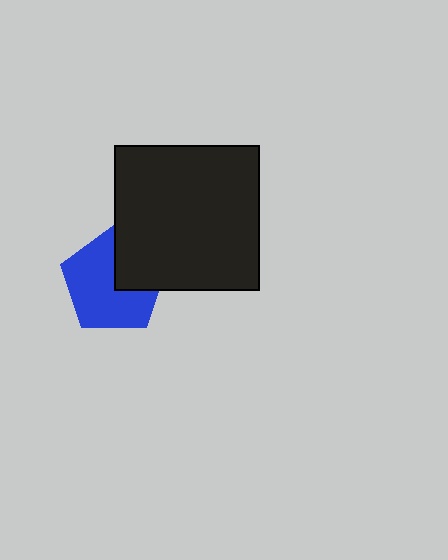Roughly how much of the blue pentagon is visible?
Most of it is visible (roughly 68%).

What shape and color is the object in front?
The object in front is a black square.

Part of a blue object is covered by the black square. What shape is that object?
It is a pentagon.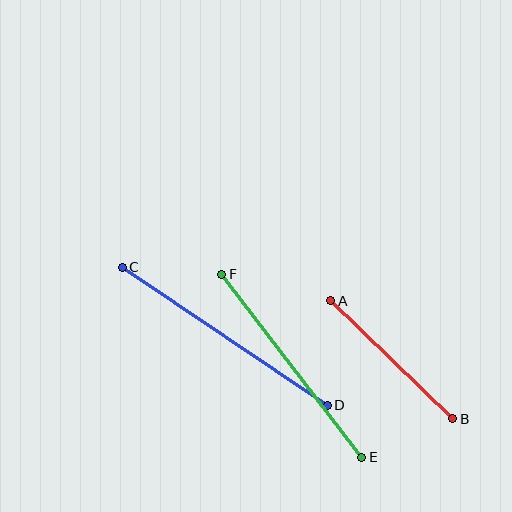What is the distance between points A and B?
The distance is approximately 170 pixels.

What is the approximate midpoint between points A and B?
The midpoint is at approximately (392, 360) pixels.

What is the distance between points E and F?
The distance is approximately 230 pixels.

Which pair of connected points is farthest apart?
Points C and D are farthest apart.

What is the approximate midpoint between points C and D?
The midpoint is at approximately (225, 336) pixels.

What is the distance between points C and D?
The distance is approximately 247 pixels.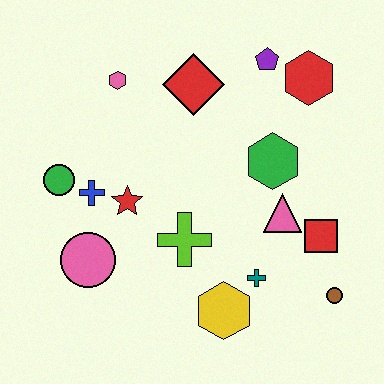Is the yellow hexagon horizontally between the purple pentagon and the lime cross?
Yes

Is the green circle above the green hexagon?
No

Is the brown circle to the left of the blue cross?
No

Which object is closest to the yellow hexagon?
The teal cross is closest to the yellow hexagon.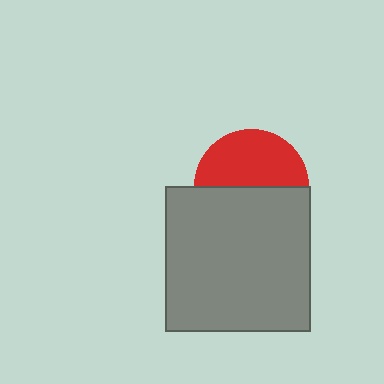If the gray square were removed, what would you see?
You would see the complete red circle.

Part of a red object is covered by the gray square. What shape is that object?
It is a circle.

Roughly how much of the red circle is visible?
About half of it is visible (roughly 49%).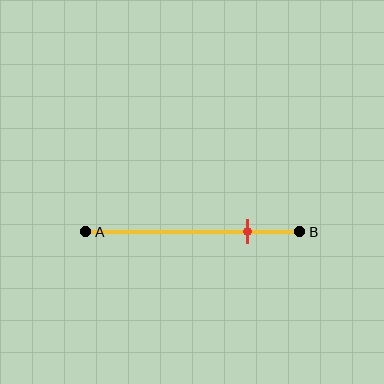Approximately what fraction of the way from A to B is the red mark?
The red mark is approximately 75% of the way from A to B.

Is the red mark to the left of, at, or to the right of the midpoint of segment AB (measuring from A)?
The red mark is to the right of the midpoint of segment AB.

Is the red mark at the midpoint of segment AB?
No, the mark is at about 75% from A, not at the 50% midpoint.